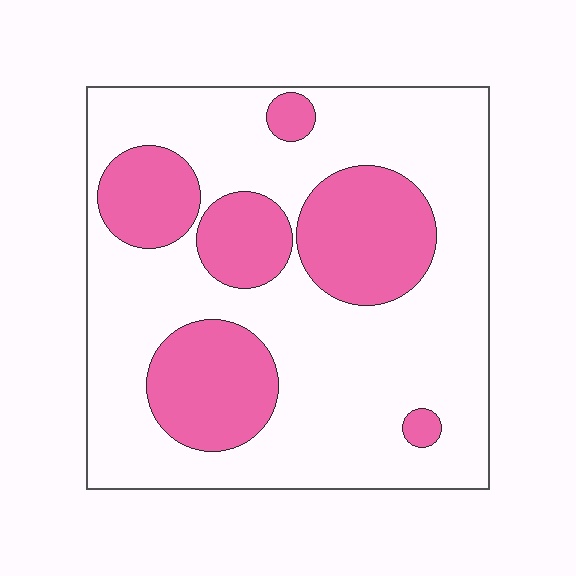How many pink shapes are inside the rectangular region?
6.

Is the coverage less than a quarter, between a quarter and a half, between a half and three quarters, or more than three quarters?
Between a quarter and a half.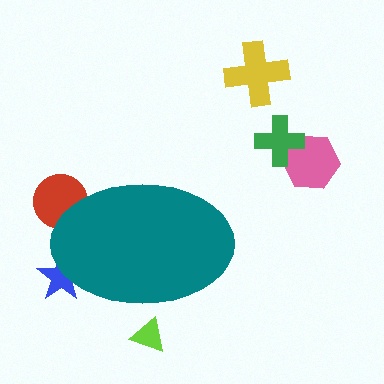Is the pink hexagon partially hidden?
No, the pink hexagon is fully visible.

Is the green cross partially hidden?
No, the green cross is fully visible.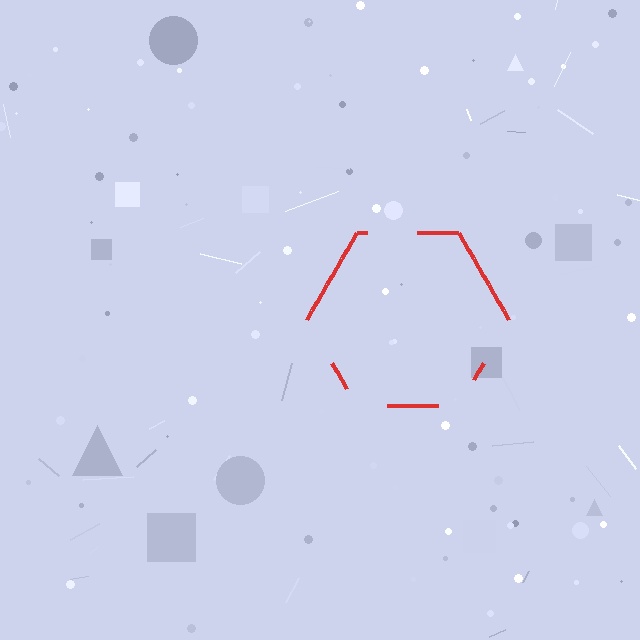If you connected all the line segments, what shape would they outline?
They would outline a hexagon.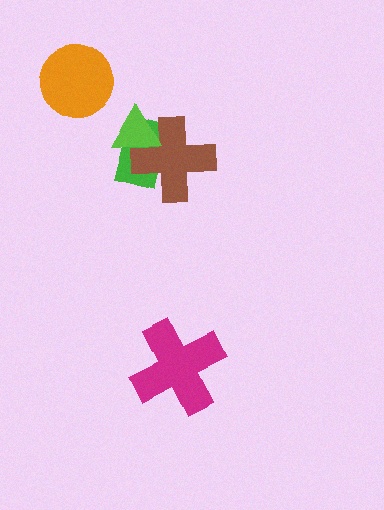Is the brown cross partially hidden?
Yes, it is partially covered by another shape.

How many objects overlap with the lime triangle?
2 objects overlap with the lime triangle.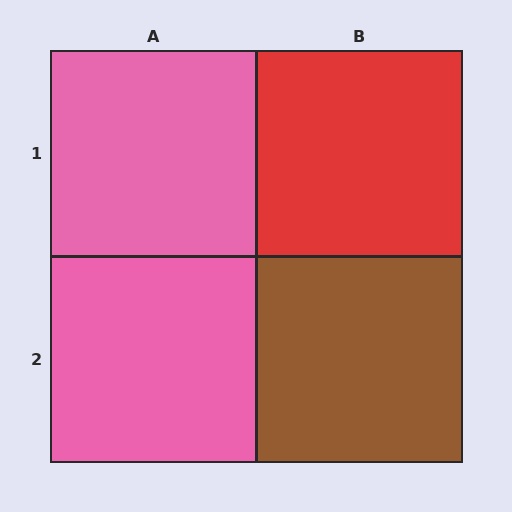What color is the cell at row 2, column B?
Brown.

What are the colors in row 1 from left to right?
Pink, red.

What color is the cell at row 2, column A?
Pink.